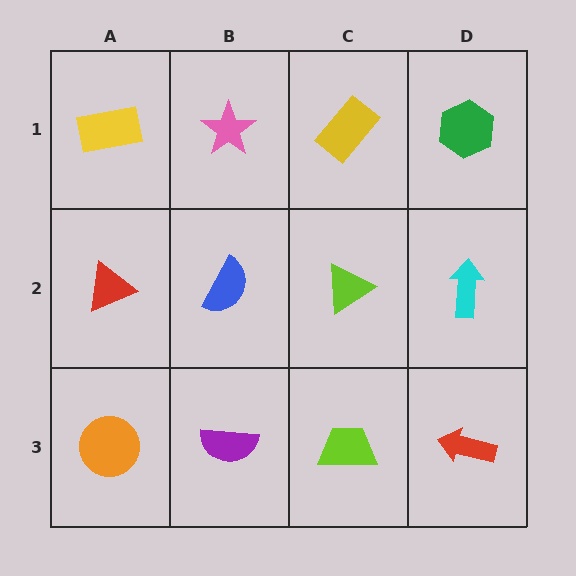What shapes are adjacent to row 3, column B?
A blue semicircle (row 2, column B), an orange circle (row 3, column A), a lime trapezoid (row 3, column C).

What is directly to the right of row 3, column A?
A purple semicircle.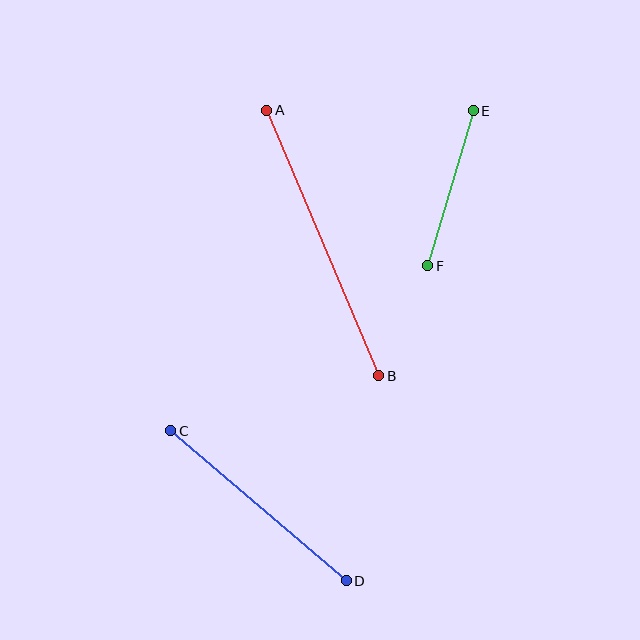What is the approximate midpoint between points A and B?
The midpoint is at approximately (323, 243) pixels.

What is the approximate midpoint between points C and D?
The midpoint is at approximately (258, 506) pixels.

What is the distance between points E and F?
The distance is approximately 162 pixels.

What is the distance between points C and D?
The distance is approximately 231 pixels.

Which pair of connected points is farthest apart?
Points A and B are farthest apart.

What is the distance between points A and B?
The distance is approximately 288 pixels.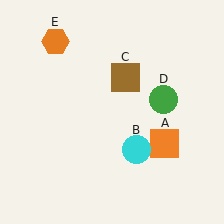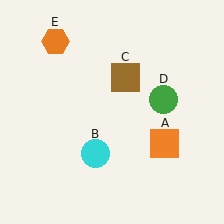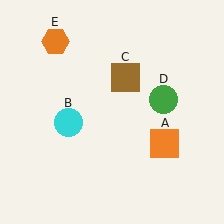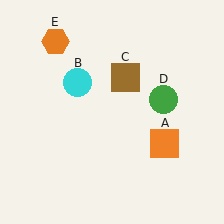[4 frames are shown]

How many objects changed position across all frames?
1 object changed position: cyan circle (object B).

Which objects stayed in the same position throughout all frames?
Orange square (object A) and brown square (object C) and green circle (object D) and orange hexagon (object E) remained stationary.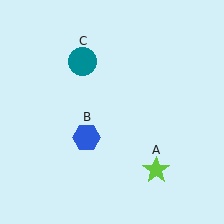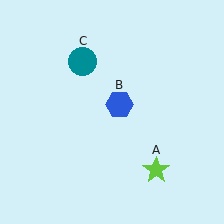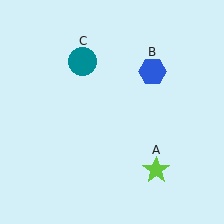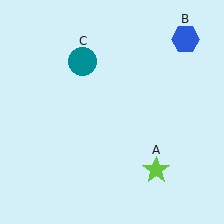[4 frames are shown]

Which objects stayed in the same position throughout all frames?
Lime star (object A) and teal circle (object C) remained stationary.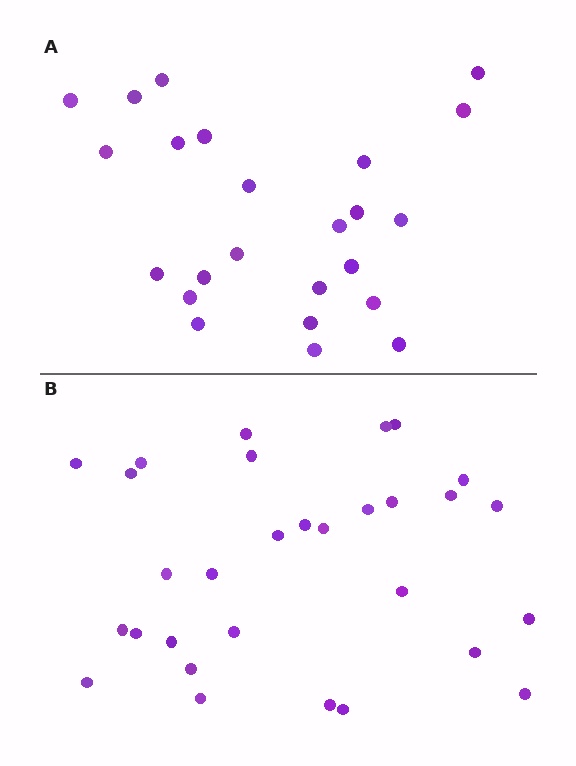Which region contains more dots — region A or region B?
Region B (the bottom region) has more dots.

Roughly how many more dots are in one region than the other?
Region B has about 6 more dots than region A.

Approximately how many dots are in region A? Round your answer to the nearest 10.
About 20 dots. (The exact count is 24, which rounds to 20.)